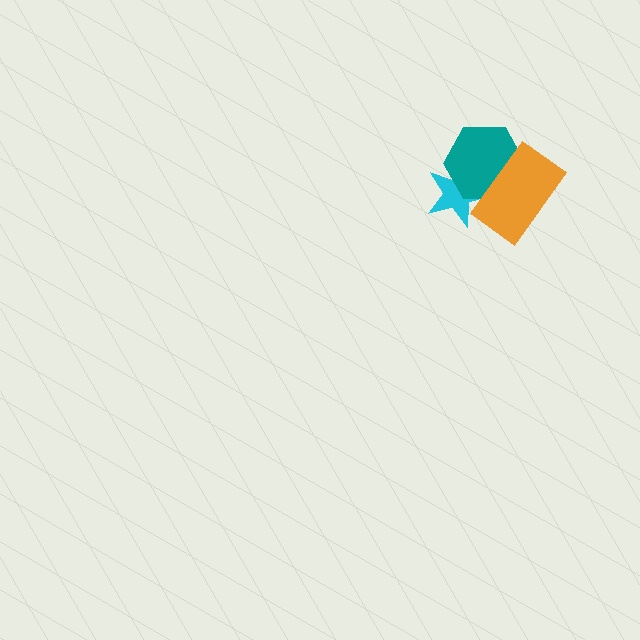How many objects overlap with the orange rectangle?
2 objects overlap with the orange rectangle.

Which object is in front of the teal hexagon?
The orange rectangle is in front of the teal hexagon.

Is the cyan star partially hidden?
Yes, it is partially covered by another shape.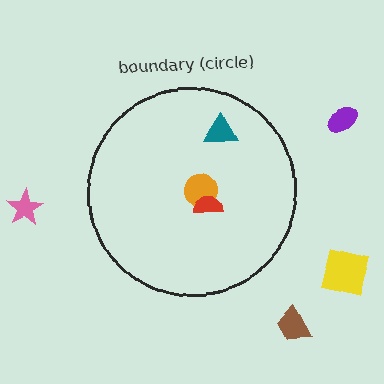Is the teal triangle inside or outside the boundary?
Inside.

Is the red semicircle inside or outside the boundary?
Inside.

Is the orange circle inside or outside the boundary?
Inside.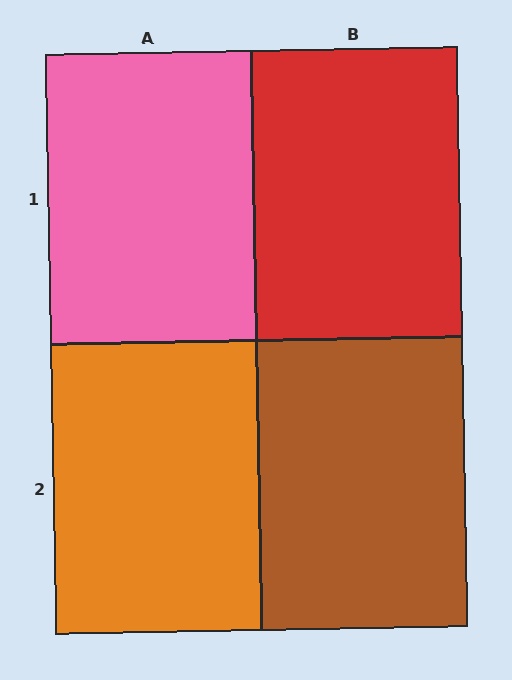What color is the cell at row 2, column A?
Orange.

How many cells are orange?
1 cell is orange.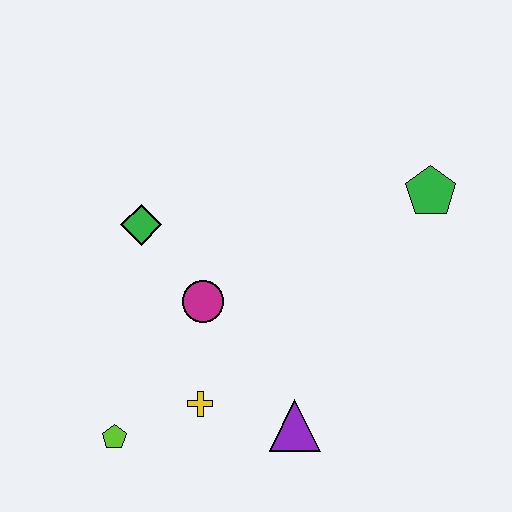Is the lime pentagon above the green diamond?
No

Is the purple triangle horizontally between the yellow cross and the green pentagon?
Yes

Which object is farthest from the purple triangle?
The green pentagon is farthest from the purple triangle.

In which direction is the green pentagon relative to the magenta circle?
The green pentagon is to the right of the magenta circle.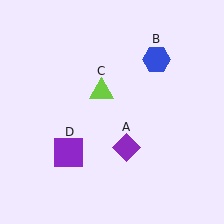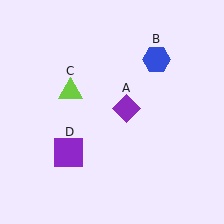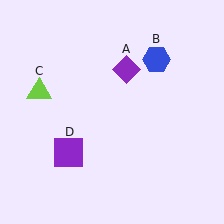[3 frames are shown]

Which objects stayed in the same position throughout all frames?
Blue hexagon (object B) and purple square (object D) remained stationary.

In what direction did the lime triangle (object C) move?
The lime triangle (object C) moved left.